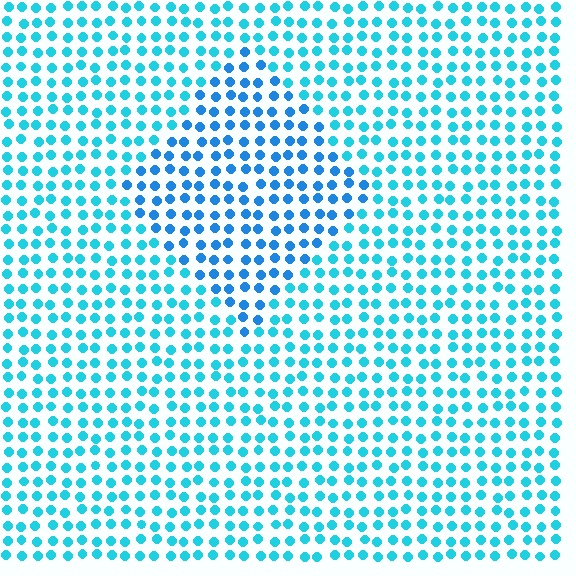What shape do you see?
I see a diamond.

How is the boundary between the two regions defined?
The boundary is defined purely by a slight shift in hue (about 23 degrees). Spacing, size, and orientation are identical on both sides.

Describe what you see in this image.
The image is filled with small cyan elements in a uniform arrangement. A diamond-shaped region is visible where the elements are tinted to a slightly different hue, forming a subtle color boundary.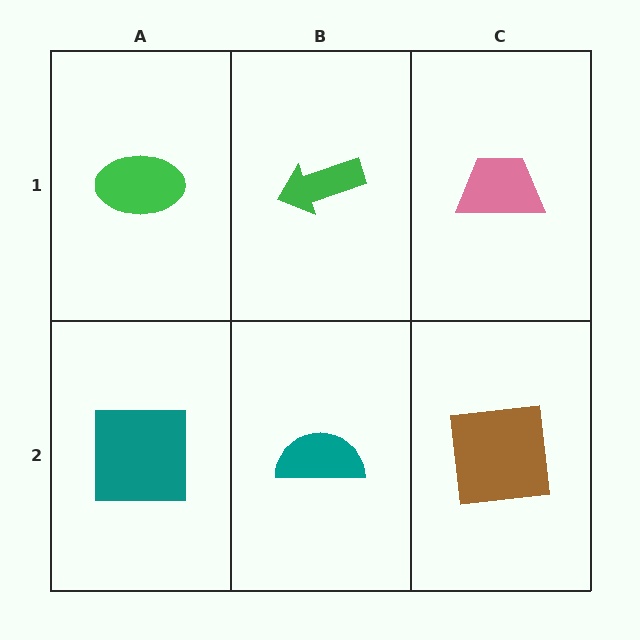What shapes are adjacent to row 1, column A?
A teal square (row 2, column A), a green arrow (row 1, column B).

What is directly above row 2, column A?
A green ellipse.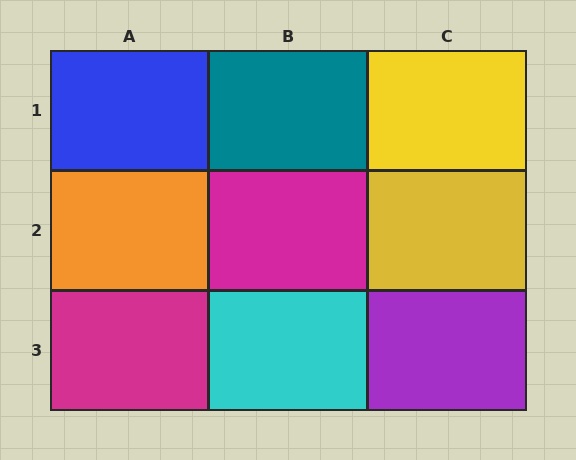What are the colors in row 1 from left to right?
Blue, teal, yellow.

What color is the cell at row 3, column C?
Purple.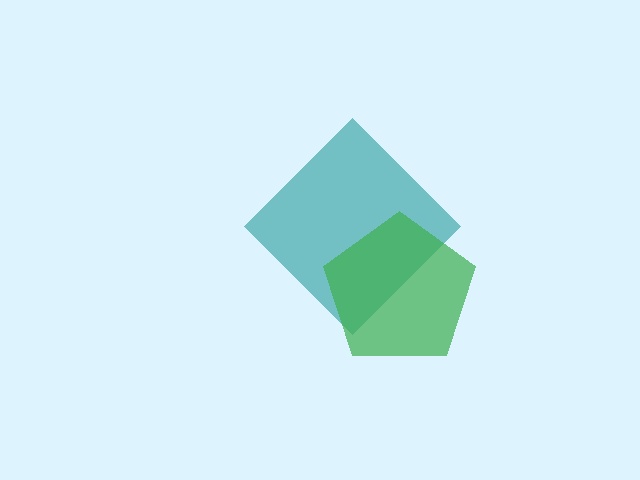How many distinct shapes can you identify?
There are 2 distinct shapes: a teal diamond, a green pentagon.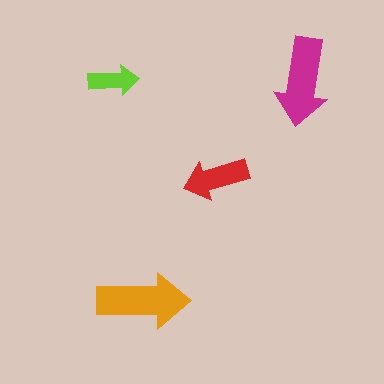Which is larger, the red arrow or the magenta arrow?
The magenta one.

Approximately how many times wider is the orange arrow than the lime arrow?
About 2 times wider.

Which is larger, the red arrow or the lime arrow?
The red one.